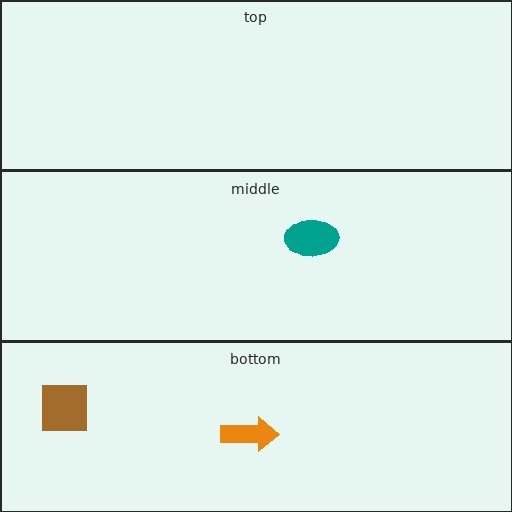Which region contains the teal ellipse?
The middle region.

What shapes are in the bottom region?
The brown square, the orange arrow.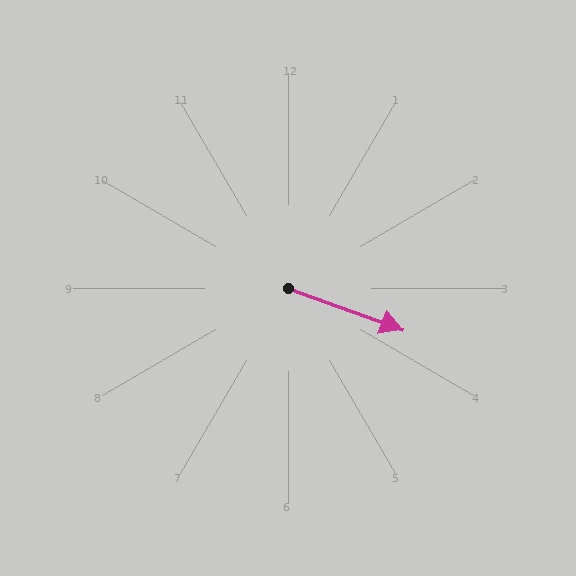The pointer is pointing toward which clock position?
Roughly 4 o'clock.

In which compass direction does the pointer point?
East.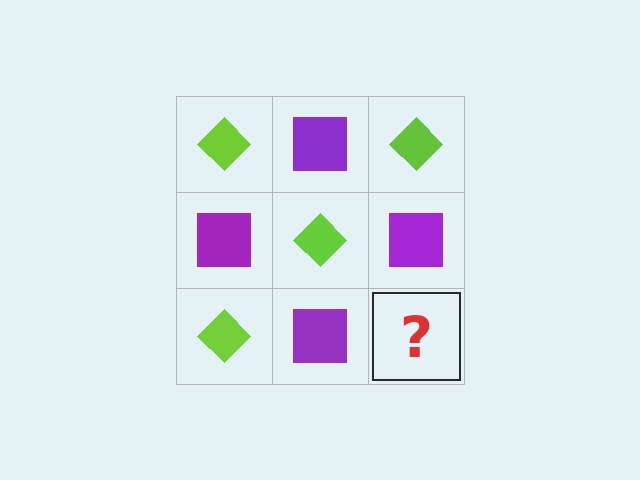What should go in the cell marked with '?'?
The missing cell should contain a lime diamond.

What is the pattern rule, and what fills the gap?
The rule is that it alternates lime diamond and purple square in a checkerboard pattern. The gap should be filled with a lime diamond.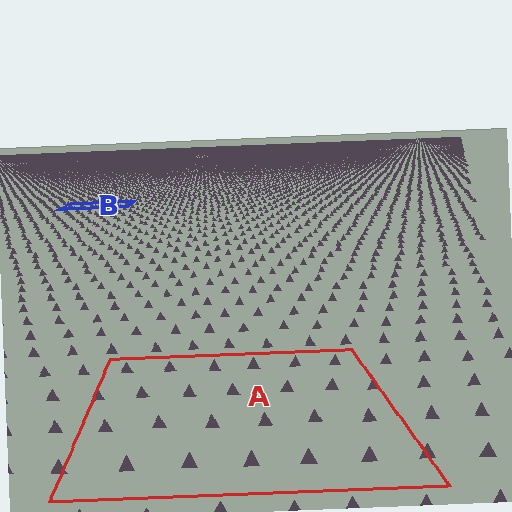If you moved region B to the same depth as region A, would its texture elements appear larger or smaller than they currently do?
They would appear larger. At a closer depth, the same texture elements are projected at a bigger on-screen size.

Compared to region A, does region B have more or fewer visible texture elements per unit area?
Region B has more texture elements per unit area — they are packed more densely because it is farther away.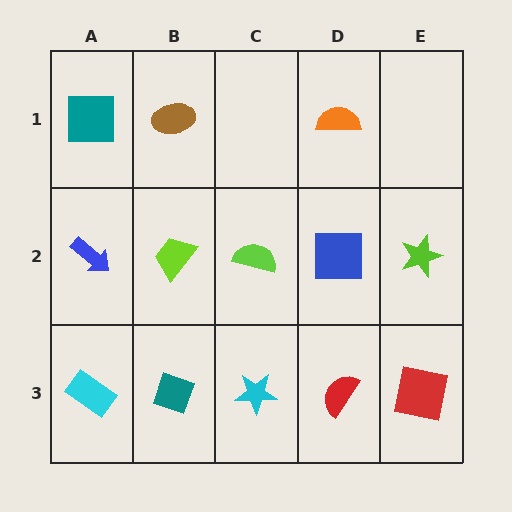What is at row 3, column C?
A cyan star.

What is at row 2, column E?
A lime star.